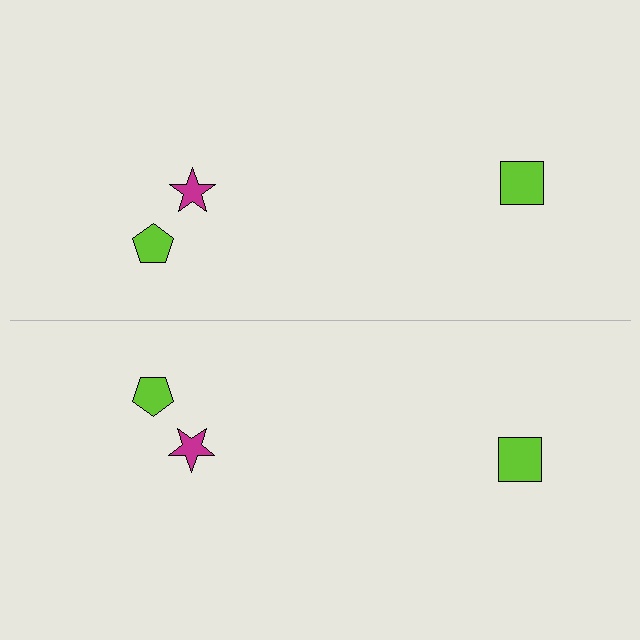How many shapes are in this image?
There are 6 shapes in this image.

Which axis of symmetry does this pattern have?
The pattern has a horizontal axis of symmetry running through the center of the image.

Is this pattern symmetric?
Yes, this pattern has bilateral (reflection) symmetry.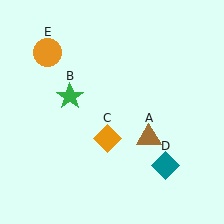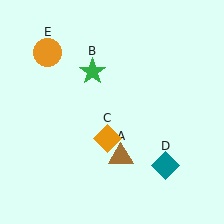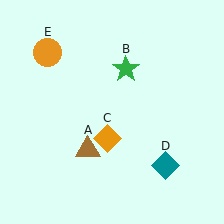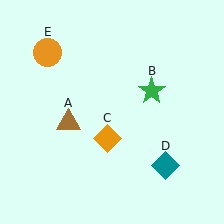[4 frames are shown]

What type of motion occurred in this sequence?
The brown triangle (object A), green star (object B) rotated clockwise around the center of the scene.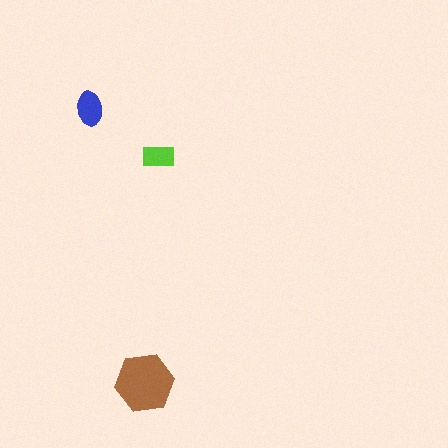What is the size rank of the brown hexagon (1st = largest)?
1st.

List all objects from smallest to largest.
The lime rectangle, the blue ellipse, the brown hexagon.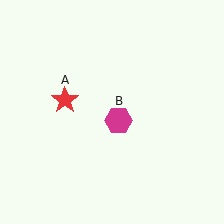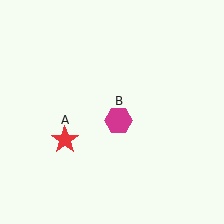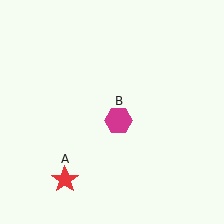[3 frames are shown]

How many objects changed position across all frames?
1 object changed position: red star (object A).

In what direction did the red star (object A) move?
The red star (object A) moved down.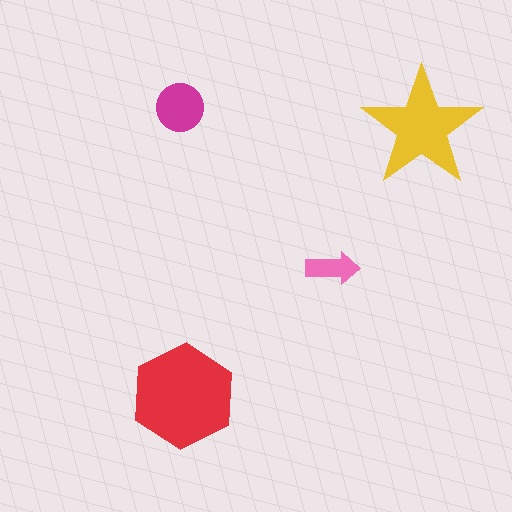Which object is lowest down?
The red hexagon is bottommost.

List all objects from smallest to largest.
The pink arrow, the magenta circle, the yellow star, the red hexagon.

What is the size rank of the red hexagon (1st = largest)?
1st.